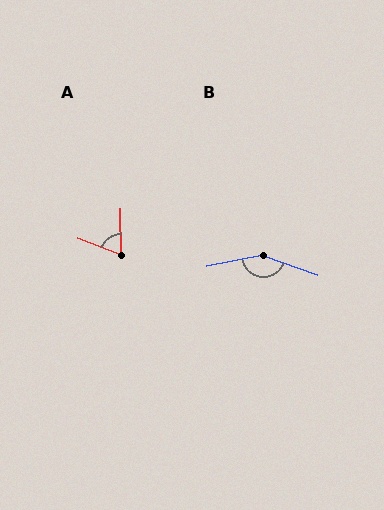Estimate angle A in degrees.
Approximately 69 degrees.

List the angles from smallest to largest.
A (69°), B (149°).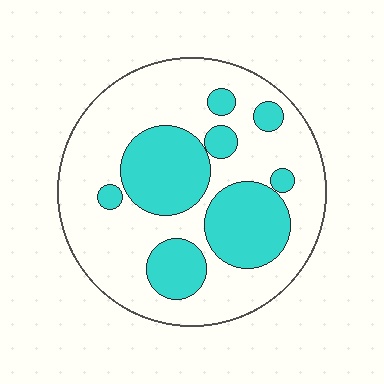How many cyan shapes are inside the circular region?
8.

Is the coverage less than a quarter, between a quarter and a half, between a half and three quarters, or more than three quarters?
Between a quarter and a half.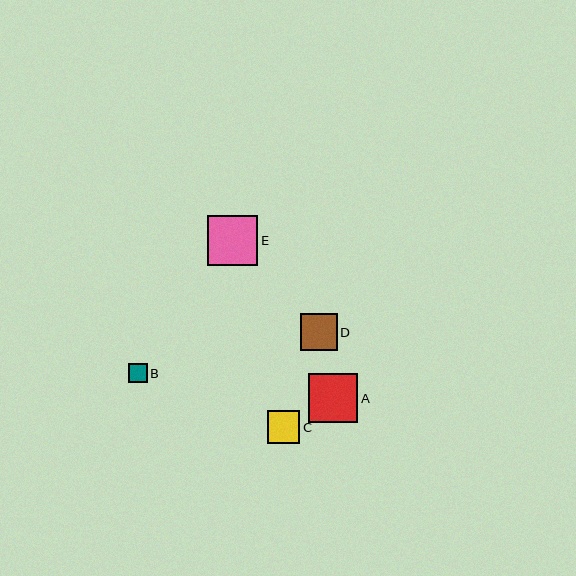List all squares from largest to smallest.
From largest to smallest: E, A, D, C, B.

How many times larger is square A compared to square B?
Square A is approximately 2.6 times the size of square B.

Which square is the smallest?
Square B is the smallest with a size of approximately 19 pixels.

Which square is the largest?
Square E is the largest with a size of approximately 50 pixels.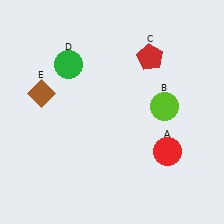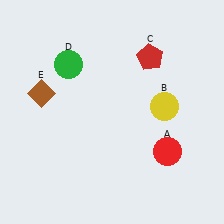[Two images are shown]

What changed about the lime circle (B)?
In Image 1, B is lime. In Image 2, it changed to yellow.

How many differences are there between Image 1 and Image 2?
There is 1 difference between the two images.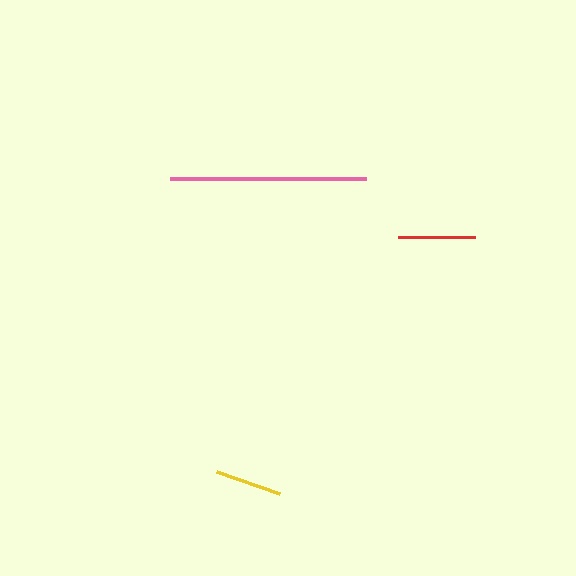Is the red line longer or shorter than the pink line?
The pink line is longer than the red line.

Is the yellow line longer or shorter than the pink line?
The pink line is longer than the yellow line.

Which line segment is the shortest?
The yellow line is the shortest at approximately 67 pixels.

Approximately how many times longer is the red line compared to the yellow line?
The red line is approximately 1.2 times the length of the yellow line.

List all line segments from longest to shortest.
From longest to shortest: pink, red, yellow.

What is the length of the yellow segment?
The yellow segment is approximately 67 pixels long.